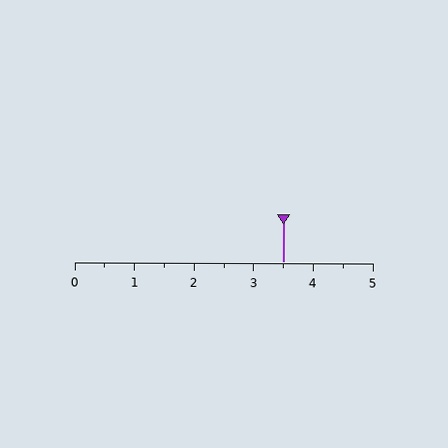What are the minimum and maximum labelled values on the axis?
The axis runs from 0 to 5.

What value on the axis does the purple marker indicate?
The marker indicates approximately 3.5.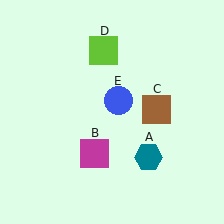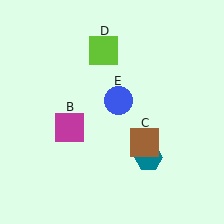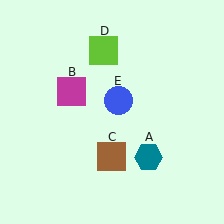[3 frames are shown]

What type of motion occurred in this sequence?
The magenta square (object B), brown square (object C) rotated clockwise around the center of the scene.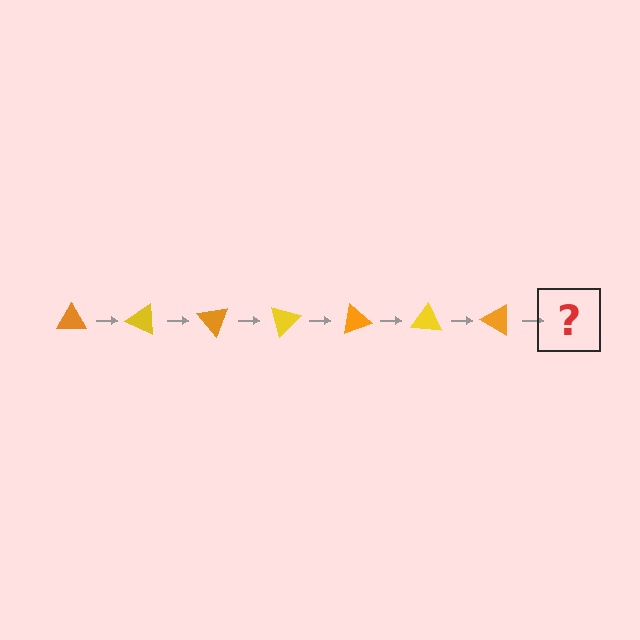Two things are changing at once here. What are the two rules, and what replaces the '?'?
The two rules are that it rotates 25 degrees each step and the color cycles through orange and yellow. The '?' should be a yellow triangle, rotated 175 degrees from the start.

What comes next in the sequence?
The next element should be a yellow triangle, rotated 175 degrees from the start.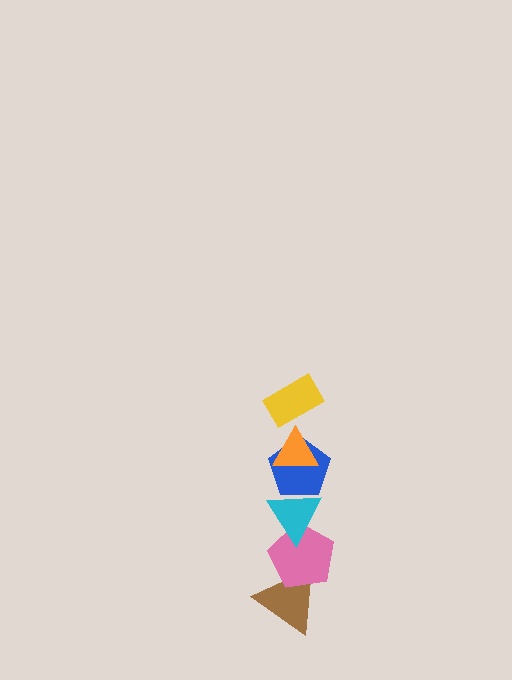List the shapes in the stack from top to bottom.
From top to bottom: the yellow rectangle, the orange triangle, the blue pentagon, the cyan triangle, the pink pentagon, the brown triangle.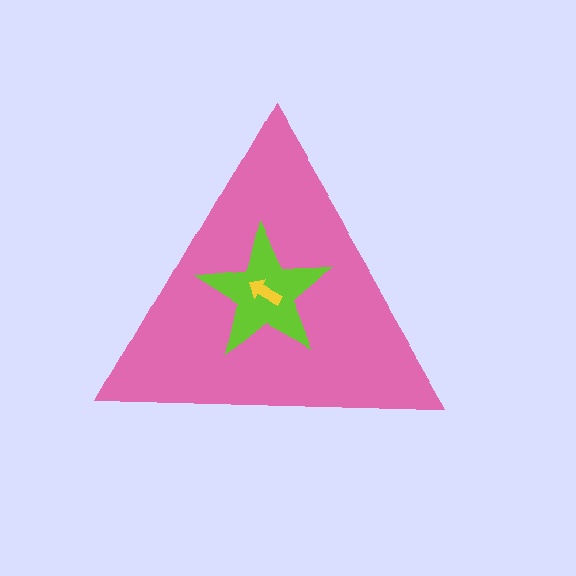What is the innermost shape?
The yellow arrow.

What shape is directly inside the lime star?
The yellow arrow.